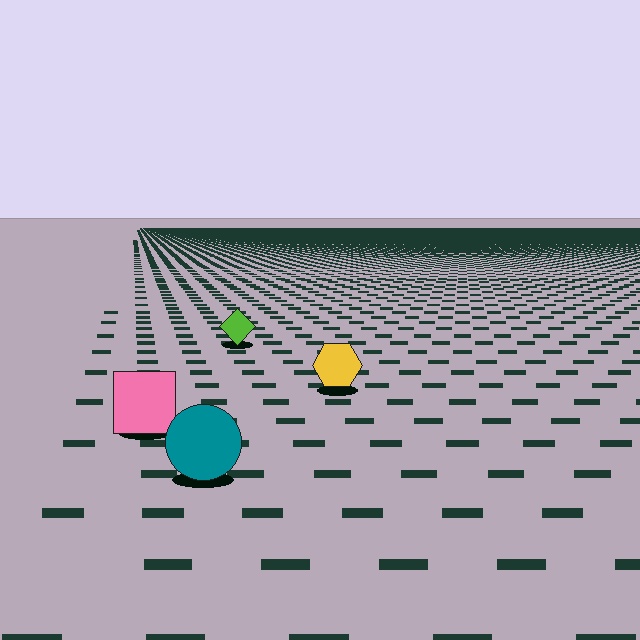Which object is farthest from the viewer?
The lime diamond is farthest from the viewer. It appears smaller and the ground texture around it is denser.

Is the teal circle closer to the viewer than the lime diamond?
Yes. The teal circle is closer — you can tell from the texture gradient: the ground texture is coarser near it.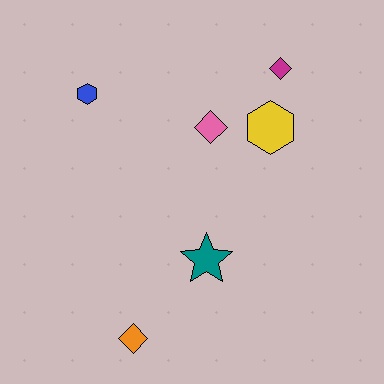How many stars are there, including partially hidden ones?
There is 1 star.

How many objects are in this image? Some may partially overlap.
There are 6 objects.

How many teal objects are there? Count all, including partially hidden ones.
There is 1 teal object.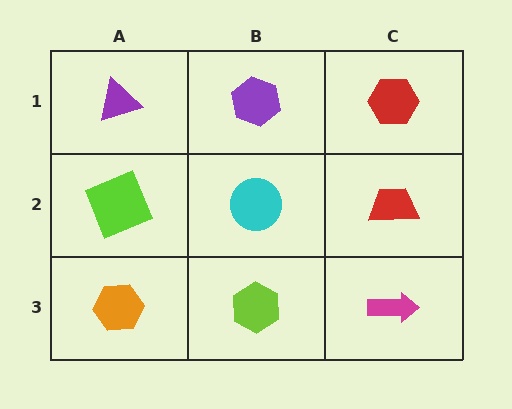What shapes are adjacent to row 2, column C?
A red hexagon (row 1, column C), a magenta arrow (row 3, column C), a cyan circle (row 2, column B).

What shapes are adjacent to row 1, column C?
A red trapezoid (row 2, column C), a purple hexagon (row 1, column B).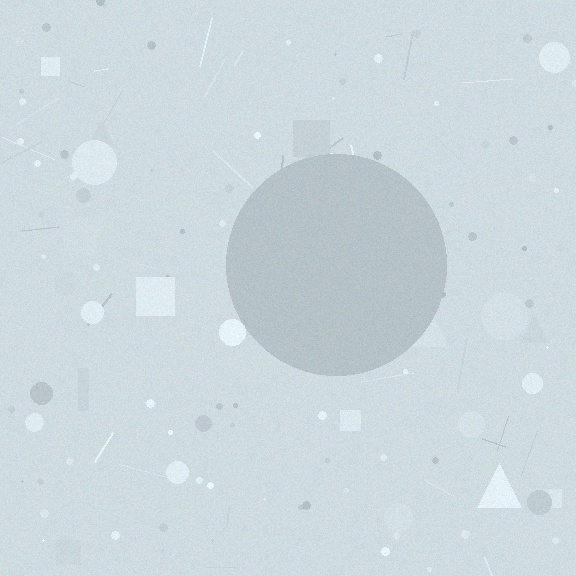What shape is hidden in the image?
A circle is hidden in the image.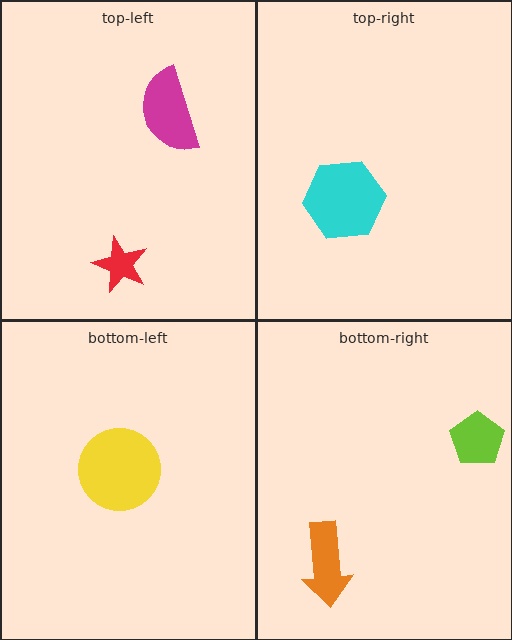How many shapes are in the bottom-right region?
2.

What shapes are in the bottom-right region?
The orange arrow, the lime pentagon.